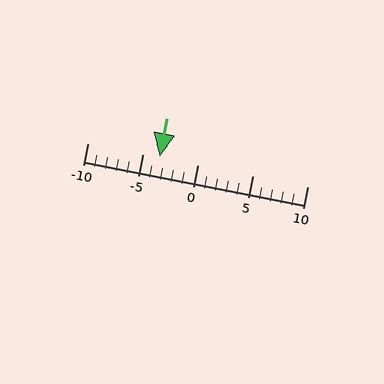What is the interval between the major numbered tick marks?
The major tick marks are spaced 5 units apart.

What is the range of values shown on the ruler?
The ruler shows values from -10 to 10.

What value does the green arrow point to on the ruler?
The green arrow points to approximately -3.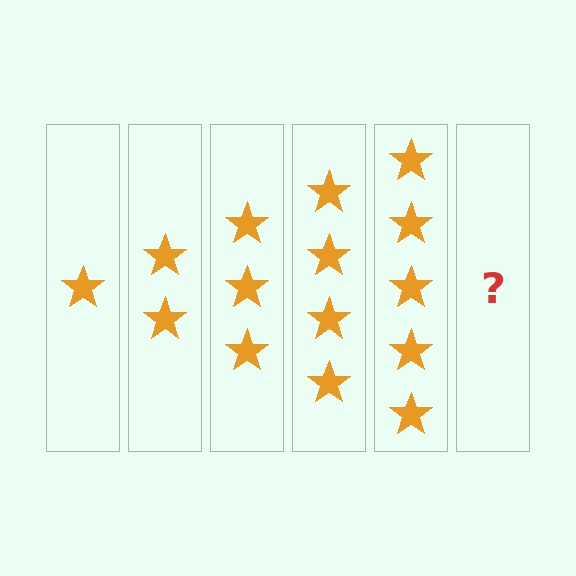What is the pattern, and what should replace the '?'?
The pattern is that each step adds one more star. The '?' should be 6 stars.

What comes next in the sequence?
The next element should be 6 stars.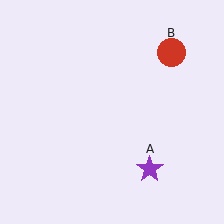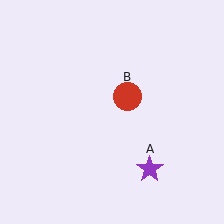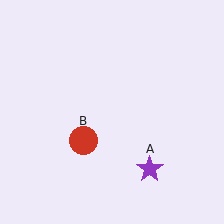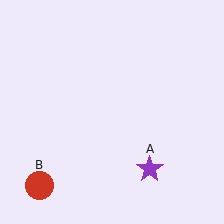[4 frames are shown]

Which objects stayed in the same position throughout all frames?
Purple star (object A) remained stationary.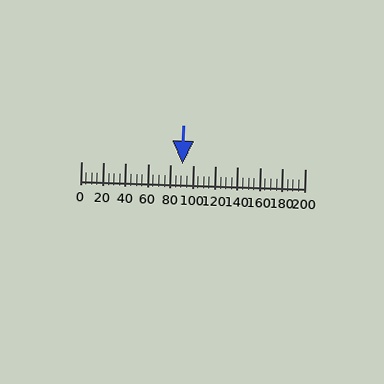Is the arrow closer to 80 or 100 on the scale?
The arrow is closer to 100.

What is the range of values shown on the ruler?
The ruler shows values from 0 to 200.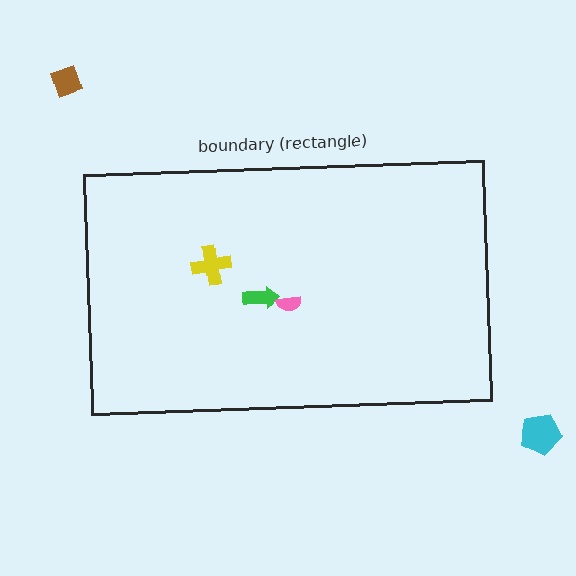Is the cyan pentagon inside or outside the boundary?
Outside.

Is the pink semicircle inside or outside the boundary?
Inside.